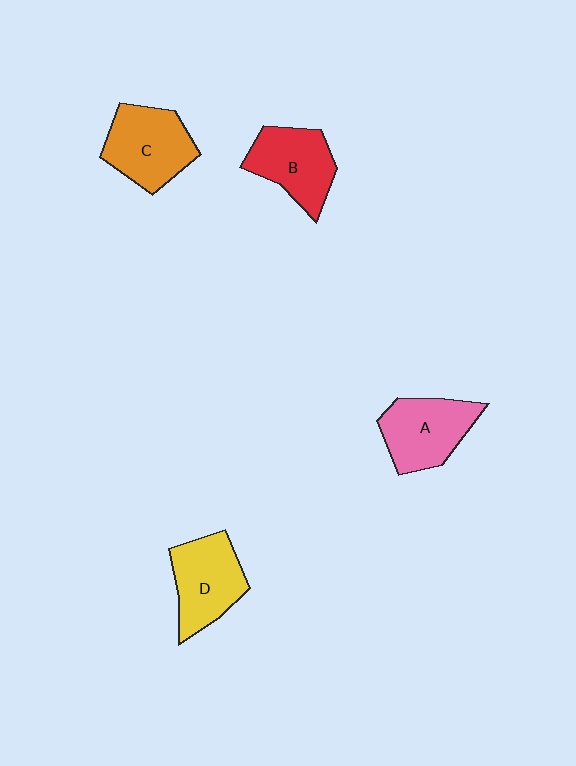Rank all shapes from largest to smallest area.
From largest to smallest: C (orange), D (yellow), A (pink), B (red).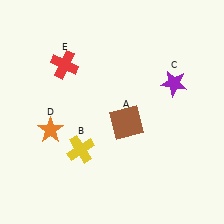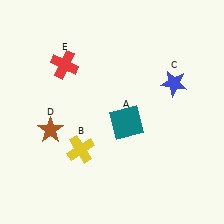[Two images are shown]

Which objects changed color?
A changed from brown to teal. C changed from purple to blue. D changed from orange to brown.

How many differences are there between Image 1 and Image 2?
There are 3 differences between the two images.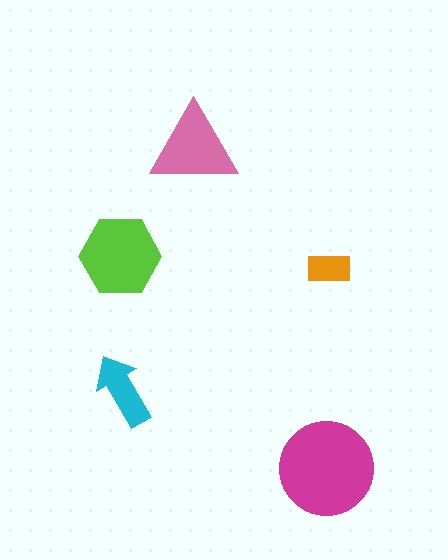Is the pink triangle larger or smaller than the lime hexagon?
Smaller.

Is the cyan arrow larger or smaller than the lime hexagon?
Smaller.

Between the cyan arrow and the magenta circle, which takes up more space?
The magenta circle.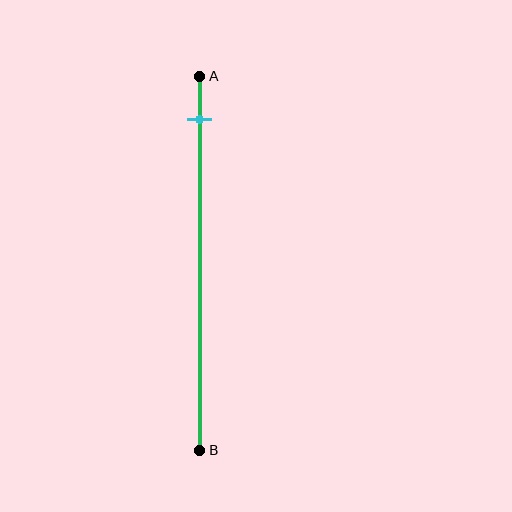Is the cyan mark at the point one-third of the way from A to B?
No, the mark is at about 10% from A, not at the 33% one-third point.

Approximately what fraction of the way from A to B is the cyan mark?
The cyan mark is approximately 10% of the way from A to B.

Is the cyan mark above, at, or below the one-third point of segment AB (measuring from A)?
The cyan mark is above the one-third point of segment AB.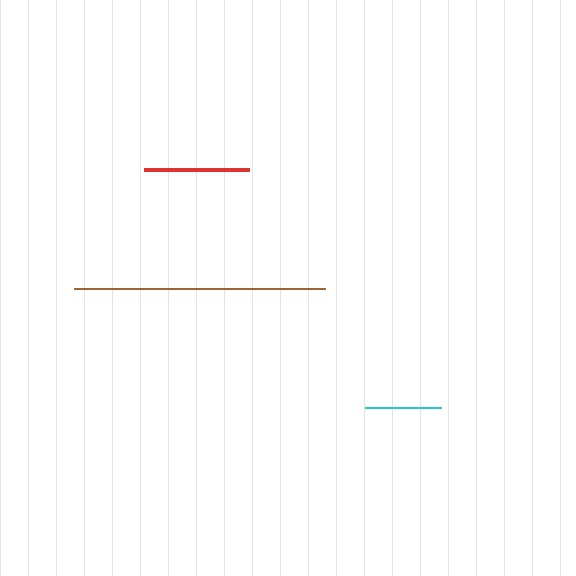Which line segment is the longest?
The brown line is the longest at approximately 252 pixels.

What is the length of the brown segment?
The brown segment is approximately 252 pixels long.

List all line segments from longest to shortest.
From longest to shortest: brown, red, cyan.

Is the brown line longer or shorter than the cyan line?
The brown line is longer than the cyan line.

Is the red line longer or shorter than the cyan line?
The red line is longer than the cyan line.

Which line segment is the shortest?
The cyan line is the shortest at approximately 76 pixels.